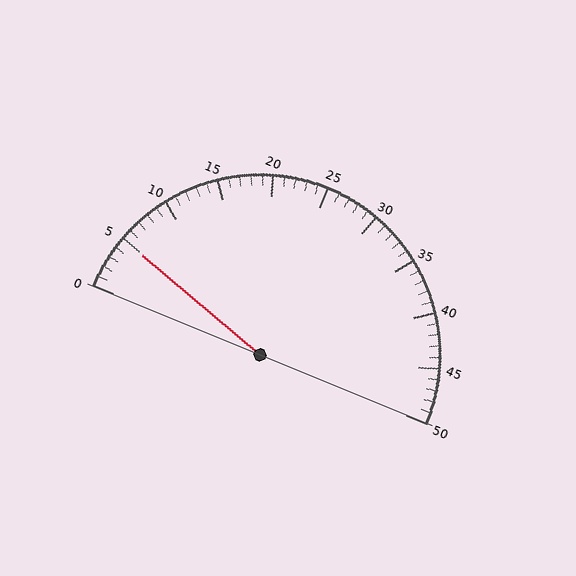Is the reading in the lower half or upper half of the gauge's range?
The reading is in the lower half of the range (0 to 50).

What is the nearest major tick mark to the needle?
The nearest major tick mark is 5.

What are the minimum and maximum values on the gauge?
The gauge ranges from 0 to 50.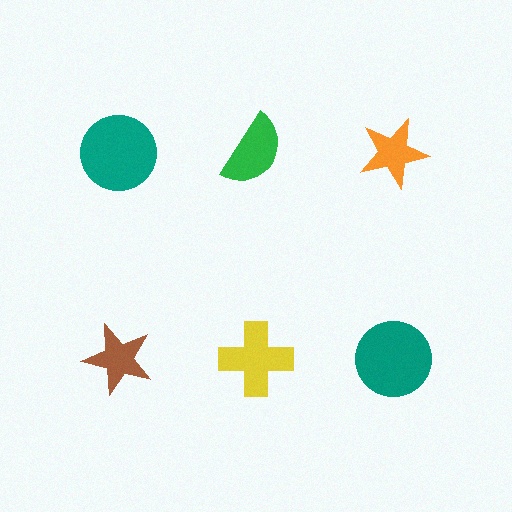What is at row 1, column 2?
A green semicircle.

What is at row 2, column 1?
A brown star.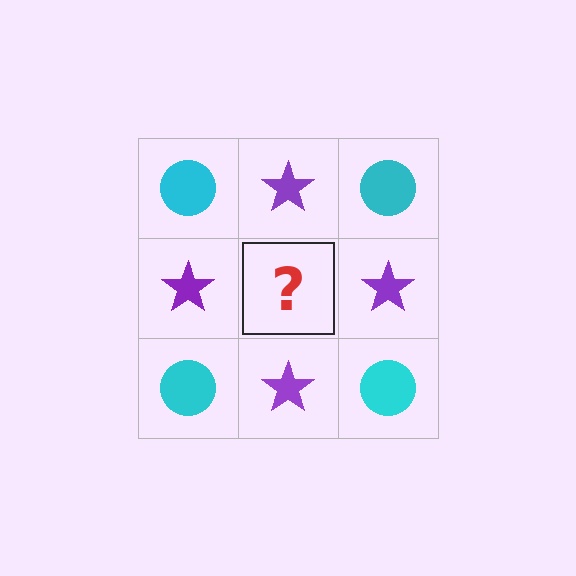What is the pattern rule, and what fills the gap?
The rule is that it alternates cyan circle and purple star in a checkerboard pattern. The gap should be filled with a cyan circle.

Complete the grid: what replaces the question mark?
The question mark should be replaced with a cyan circle.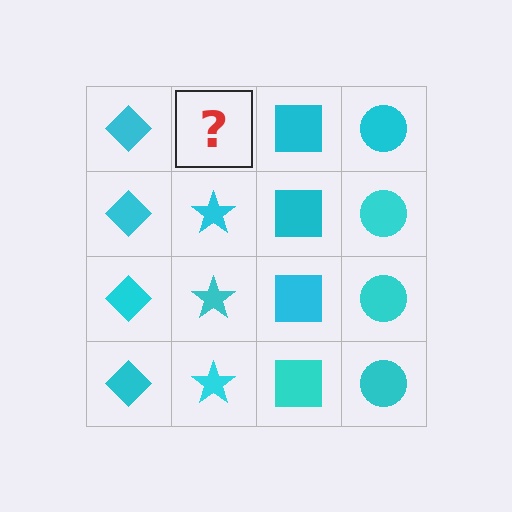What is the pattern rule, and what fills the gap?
The rule is that each column has a consistent shape. The gap should be filled with a cyan star.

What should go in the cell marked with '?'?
The missing cell should contain a cyan star.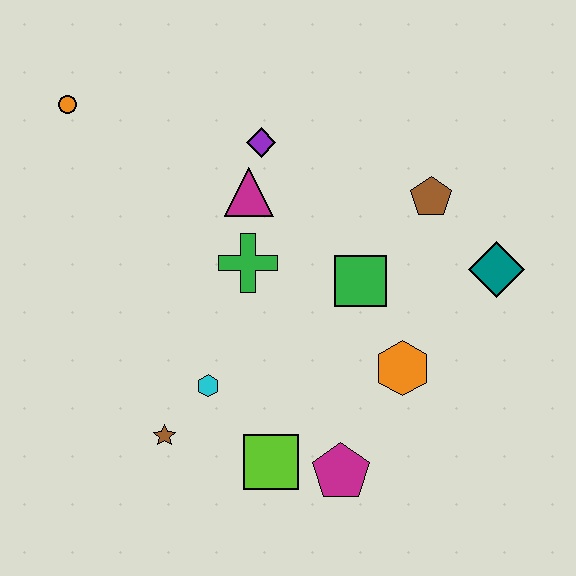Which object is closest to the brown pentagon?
The teal diamond is closest to the brown pentagon.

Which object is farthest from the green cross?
The teal diamond is farthest from the green cross.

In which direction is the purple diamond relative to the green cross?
The purple diamond is above the green cross.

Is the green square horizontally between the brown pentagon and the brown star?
Yes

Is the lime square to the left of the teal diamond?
Yes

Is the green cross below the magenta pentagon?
No